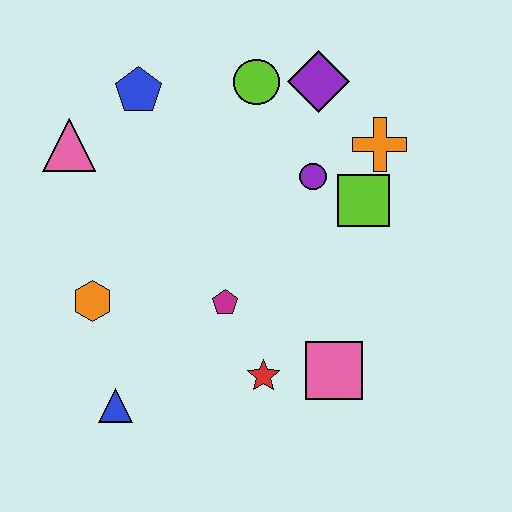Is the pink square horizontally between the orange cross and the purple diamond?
Yes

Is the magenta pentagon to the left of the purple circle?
Yes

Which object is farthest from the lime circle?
The blue triangle is farthest from the lime circle.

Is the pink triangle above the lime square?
Yes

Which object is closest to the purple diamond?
The lime circle is closest to the purple diamond.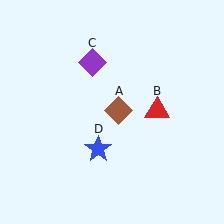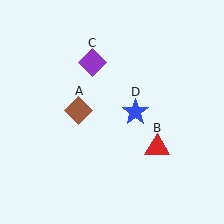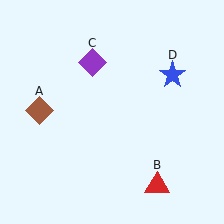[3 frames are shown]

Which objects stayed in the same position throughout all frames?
Purple diamond (object C) remained stationary.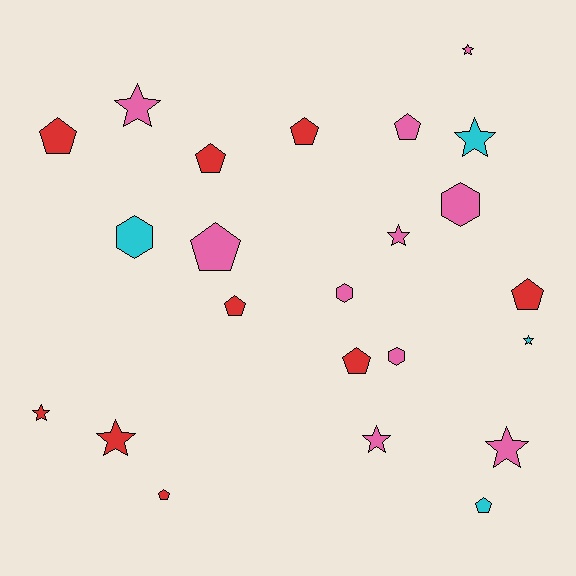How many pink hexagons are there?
There are 3 pink hexagons.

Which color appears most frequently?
Pink, with 10 objects.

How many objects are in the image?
There are 23 objects.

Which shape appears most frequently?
Pentagon, with 10 objects.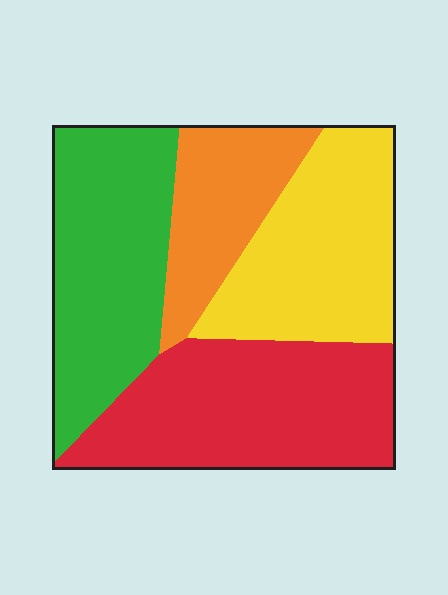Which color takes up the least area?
Orange, at roughly 15%.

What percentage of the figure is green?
Green takes up about one quarter (1/4) of the figure.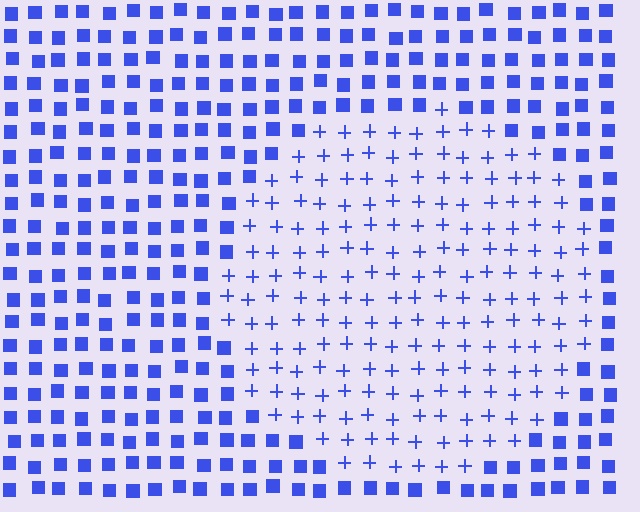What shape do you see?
I see a circle.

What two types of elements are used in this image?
The image uses plus signs inside the circle region and squares outside it.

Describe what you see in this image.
The image is filled with small blue elements arranged in a uniform grid. A circle-shaped region contains plus signs, while the surrounding area contains squares. The boundary is defined purely by the change in element shape.